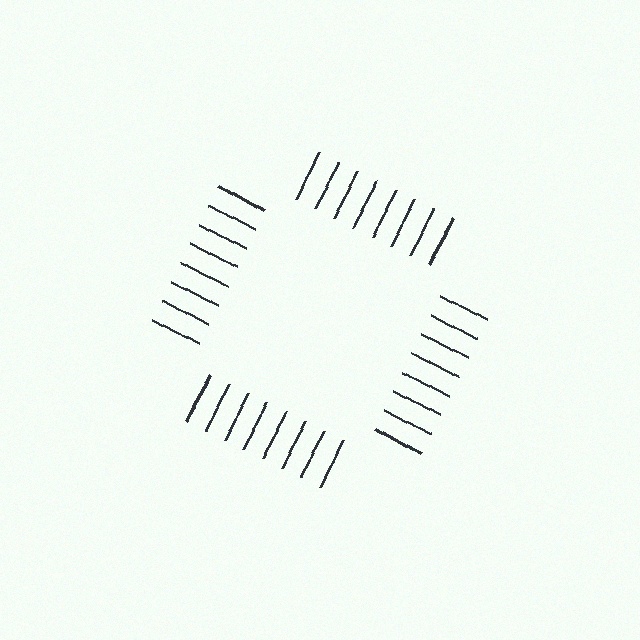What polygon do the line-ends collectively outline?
An illusory square — the line segments terminate on its edges but no continuous stroke is drawn.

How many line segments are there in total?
32 — 8 along each of the 4 edges.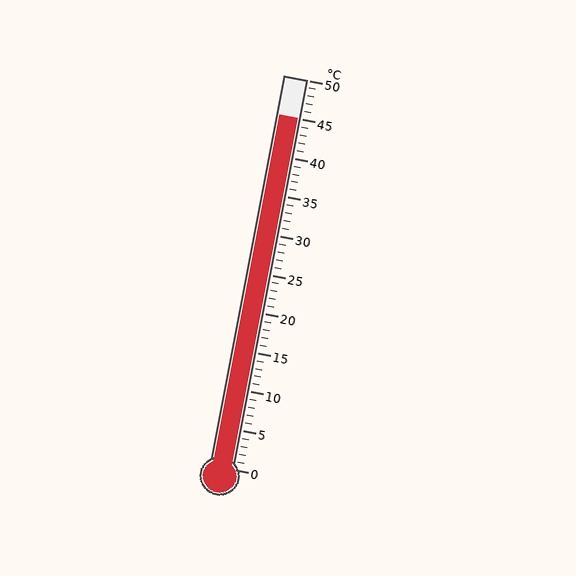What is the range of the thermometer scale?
The thermometer scale ranges from 0°C to 50°C.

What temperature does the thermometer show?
The thermometer shows approximately 45°C.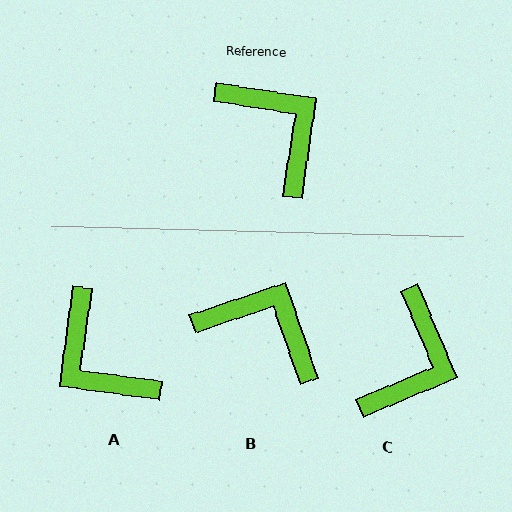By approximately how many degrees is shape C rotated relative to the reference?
Approximately 58 degrees clockwise.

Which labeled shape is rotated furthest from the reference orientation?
A, about 179 degrees away.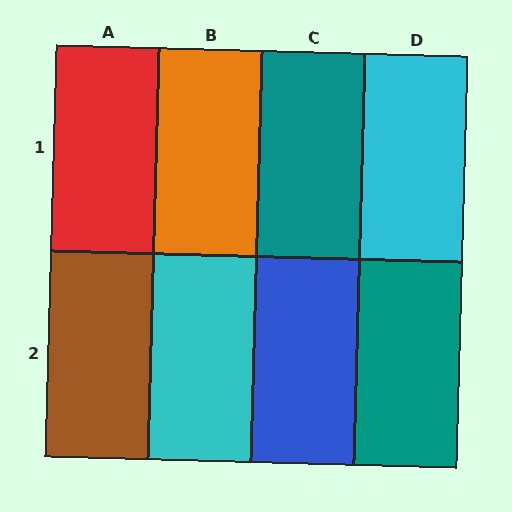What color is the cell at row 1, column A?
Red.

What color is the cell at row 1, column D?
Cyan.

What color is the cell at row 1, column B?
Orange.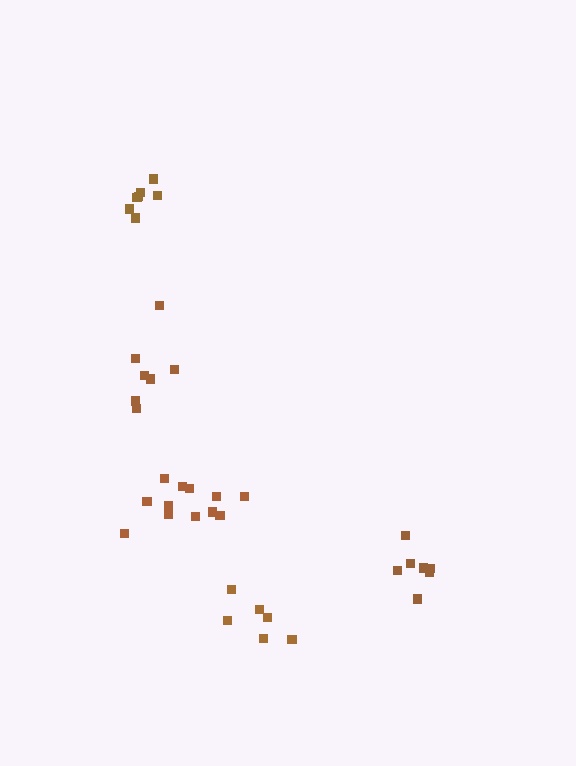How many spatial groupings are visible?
There are 5 spatial groupings.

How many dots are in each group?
Group 1: 12 dots, Group 2: 6 dots, Group 3: 7 dots, Group 4: 7 dots, Group 5: 7 dots (39 total).